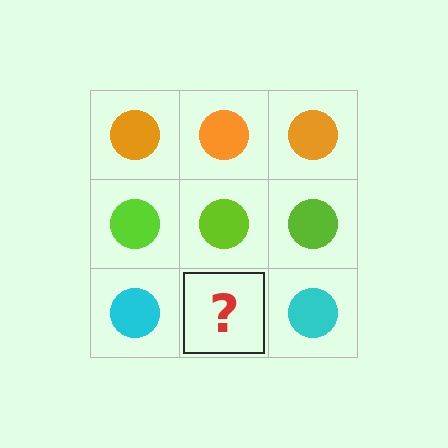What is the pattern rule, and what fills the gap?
The rule is that each row has a consistent color. The gap should be filled with a cyan circle.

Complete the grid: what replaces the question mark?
The question mark should be replaced with a cyan circle.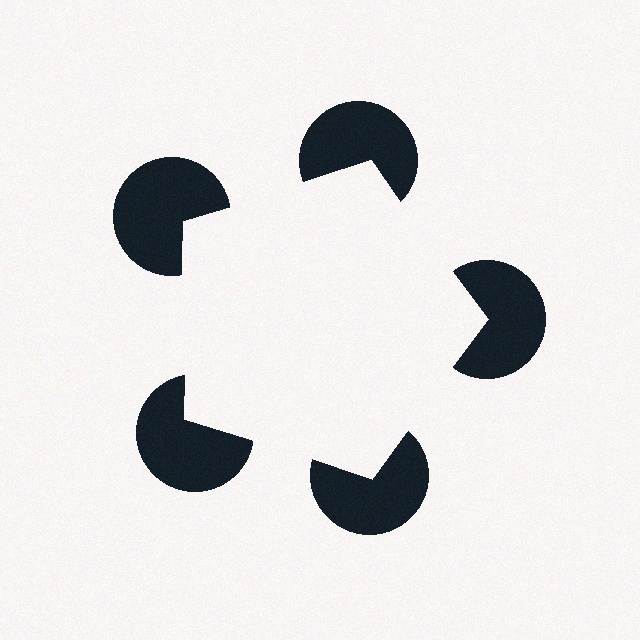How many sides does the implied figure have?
5 sides.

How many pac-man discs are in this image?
There are 5 — one at each vertex of the illusory pentagon.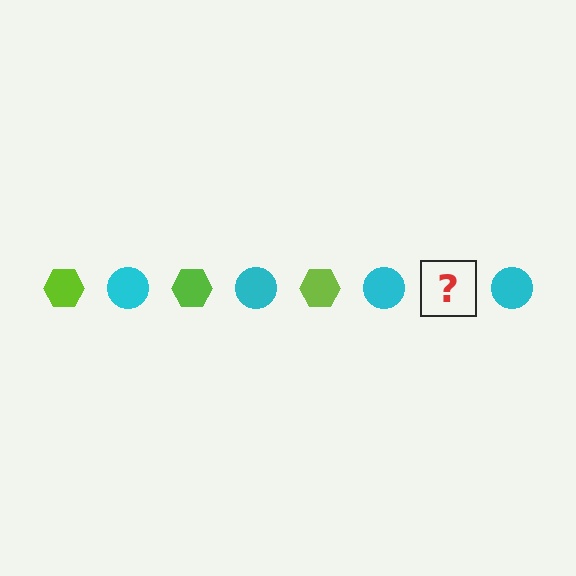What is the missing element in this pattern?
The missing element is a lime hexagon.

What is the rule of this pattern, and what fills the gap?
The rule is that the pattern alternates between lime hexagon and cyan circle. The gap should be filled with a lime hexagon.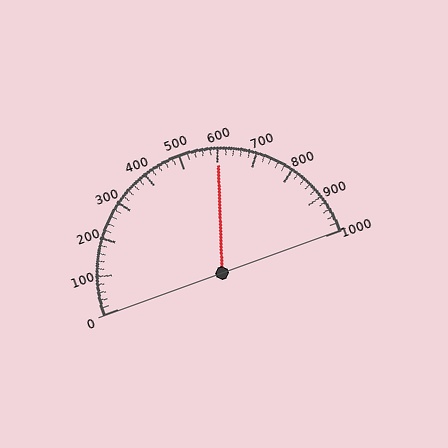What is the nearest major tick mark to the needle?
The nearest major tick mark is 600.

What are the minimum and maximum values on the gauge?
The gauge ranges from 0 to 1000.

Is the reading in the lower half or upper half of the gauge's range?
The reading is in the upper half of the range (0 to 1000).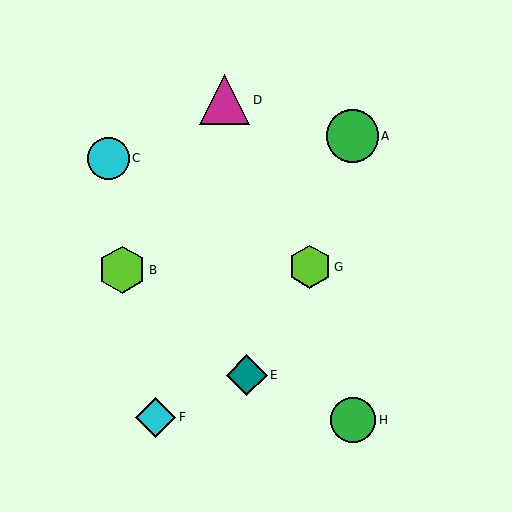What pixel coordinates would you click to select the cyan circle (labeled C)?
Click at (108, 158) to select the cyan circle C.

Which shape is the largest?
The green circle (labeled A) is the largest.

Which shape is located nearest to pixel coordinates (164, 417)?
The cyan diamond (labeled F) at (156, 417) is nearest to that location.